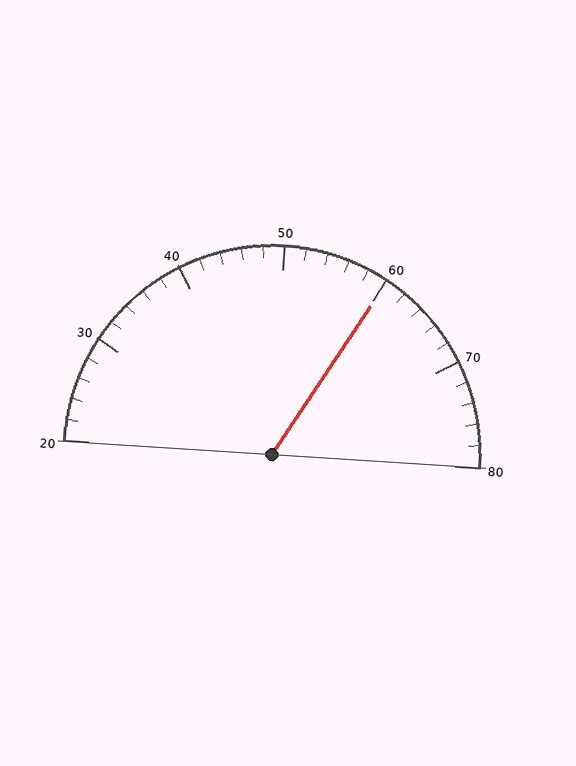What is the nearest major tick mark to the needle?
The nearest major tick mark is 60.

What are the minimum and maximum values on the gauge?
The gauge ranges from 20 to 80.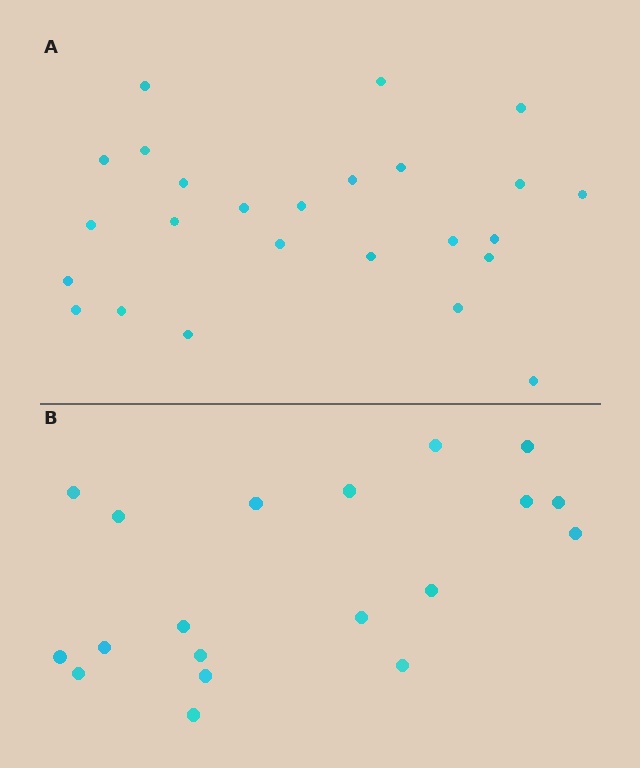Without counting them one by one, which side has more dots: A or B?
Region A (the top region) has more dots.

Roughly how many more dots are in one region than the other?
Region A has about 6 more dots than region B.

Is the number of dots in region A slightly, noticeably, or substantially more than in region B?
Region A has noticeably more, but not dramatically so. The ratio is roughly 1.3 to 1.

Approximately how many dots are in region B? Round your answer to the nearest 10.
About 20 dots. (The exact count is 19, which rounds to 20.)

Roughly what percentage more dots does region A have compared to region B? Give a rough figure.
About 30% more.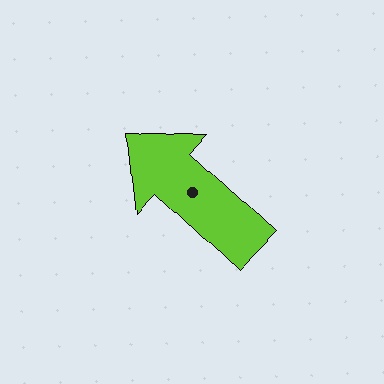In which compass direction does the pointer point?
Northwest.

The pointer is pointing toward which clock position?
Roughly 10 o'clock.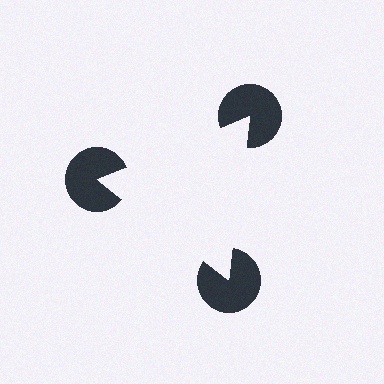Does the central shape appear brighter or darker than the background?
It typically appears slightly brighter than the background, even though no actual brightness change is drawn.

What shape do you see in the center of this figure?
An illusory triangle — its edges are inferred from the aligned wedge cuts in the pac-man discs, not physically drawn.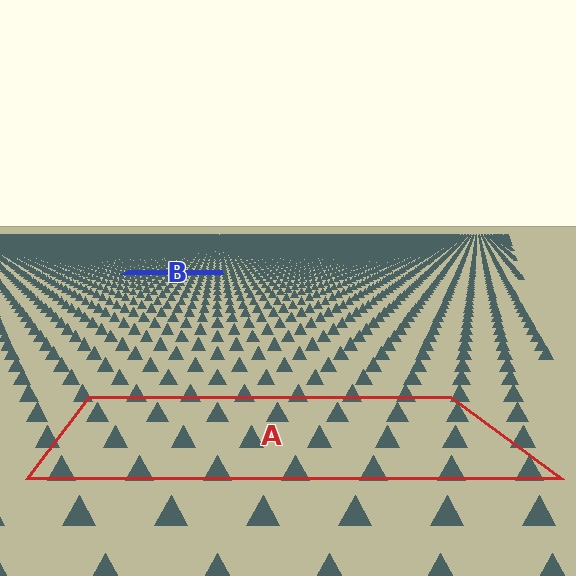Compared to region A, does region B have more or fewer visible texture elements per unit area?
Region B has more texture elements per unit area — they are packed more densely because it is farther away.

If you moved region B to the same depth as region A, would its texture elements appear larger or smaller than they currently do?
They would appear larger. At a closer depth, the same texture elements are projected at a bigger on-screen size.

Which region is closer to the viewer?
Region A is closer. The texture elements there are larger and more spread out.